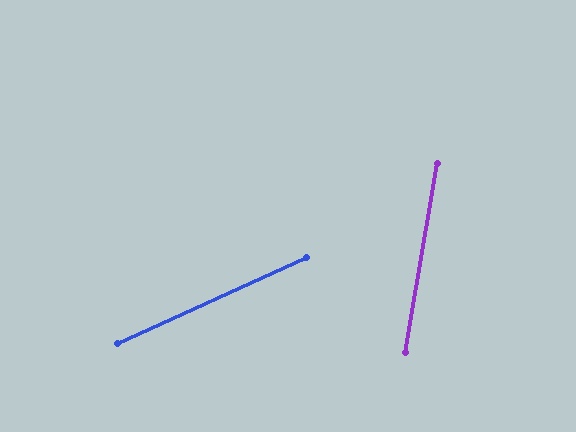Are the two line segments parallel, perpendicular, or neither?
Neither parallel nor perpendicular — they differ by about 56°.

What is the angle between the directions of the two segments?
Approximately 56 degrees.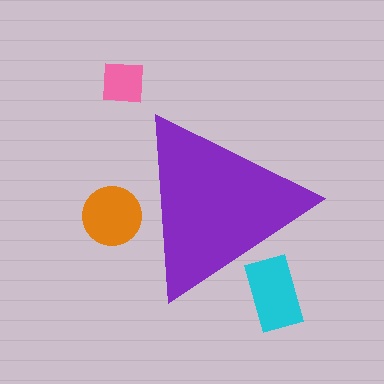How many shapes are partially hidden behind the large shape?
2 shapes are partially hidden.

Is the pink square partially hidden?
No, the pink square is fully visible.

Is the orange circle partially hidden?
Yes, the orange circle is partially hidden behind the purple triangle.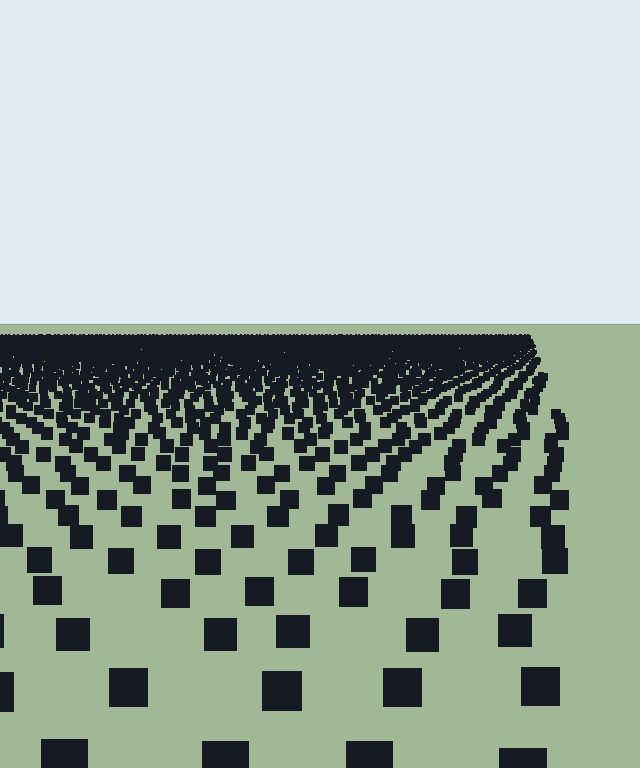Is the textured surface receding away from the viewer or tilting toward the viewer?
The surface is receding away from the viewer. Texture elements get smaller and denser toward the top.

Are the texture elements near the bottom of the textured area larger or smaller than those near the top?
Larger. Near the bottom, elements are closer to the viewer and appear at a bigger on-screen size.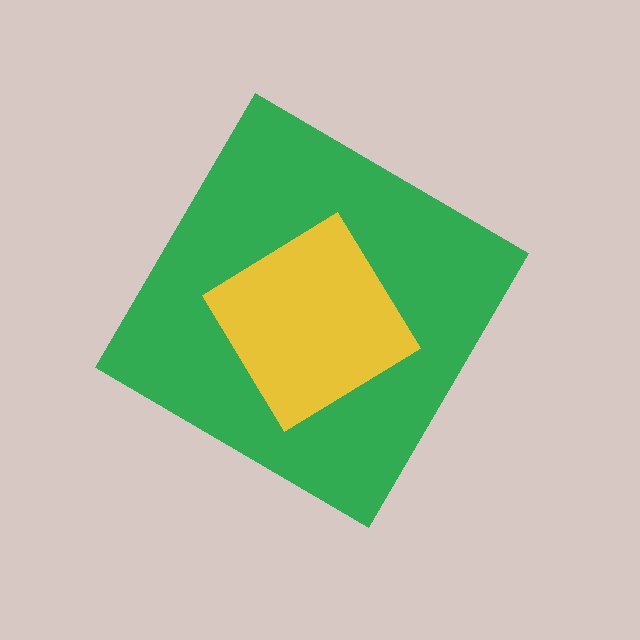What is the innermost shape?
The yellow diamond.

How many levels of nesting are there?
2.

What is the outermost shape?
The green diamond.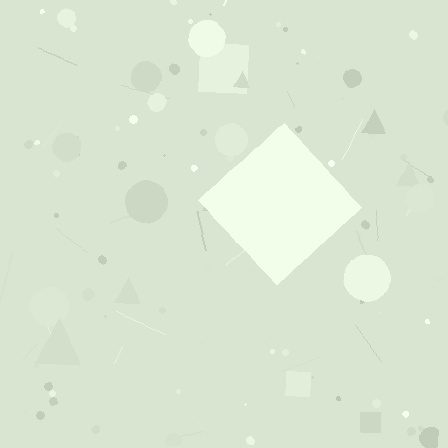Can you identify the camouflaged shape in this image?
The camouflaged shape is a diamond.